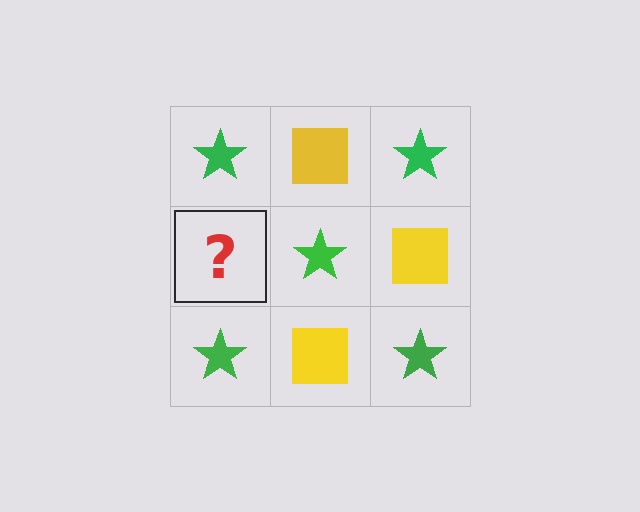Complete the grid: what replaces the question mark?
The question mark should be replaced with a yellow square.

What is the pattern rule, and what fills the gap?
The rule is that it alternates green star and yellow square in a checkerboard pattern. The gap should be filled with a yellow square.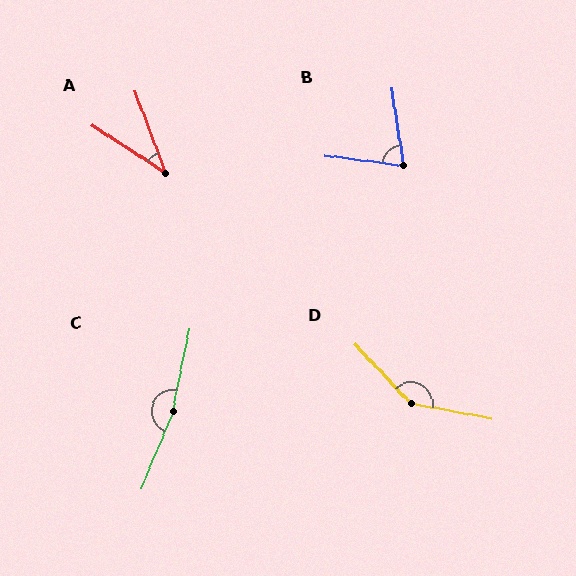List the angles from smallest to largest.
A (36°), B (73°), D (144°), C (169°).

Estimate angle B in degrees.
Approximately 73 degrees.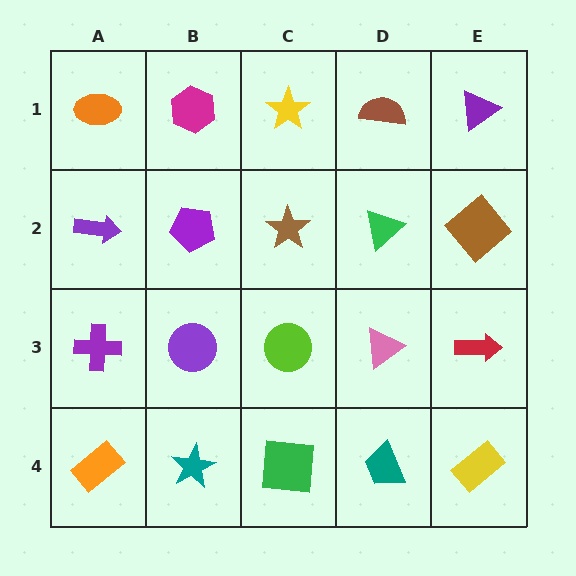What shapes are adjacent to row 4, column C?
A lime circle (row 3, column C), a teal star (row 4, column B), a teal trapezoid (row 4, column D).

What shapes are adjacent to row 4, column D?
A pink triangle (row 3, column D), a green square (row 4, column C), a yellow rectangle (row 4, column E).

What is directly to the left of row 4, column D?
A green square.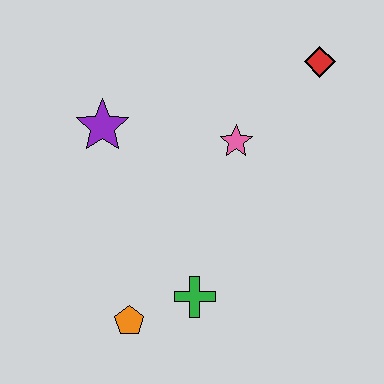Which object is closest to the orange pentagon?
The green cross is closest to the orange pentagon.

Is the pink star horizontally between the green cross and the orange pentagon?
No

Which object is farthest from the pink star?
The orange pentagon is farthest from the pink star.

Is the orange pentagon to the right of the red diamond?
No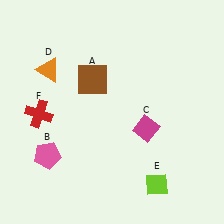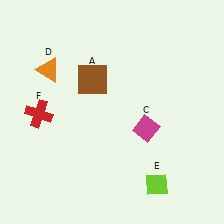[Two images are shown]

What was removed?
The pink pentagon (B) was removed in Image 2.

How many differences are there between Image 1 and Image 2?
There is 1 difference between the two images.